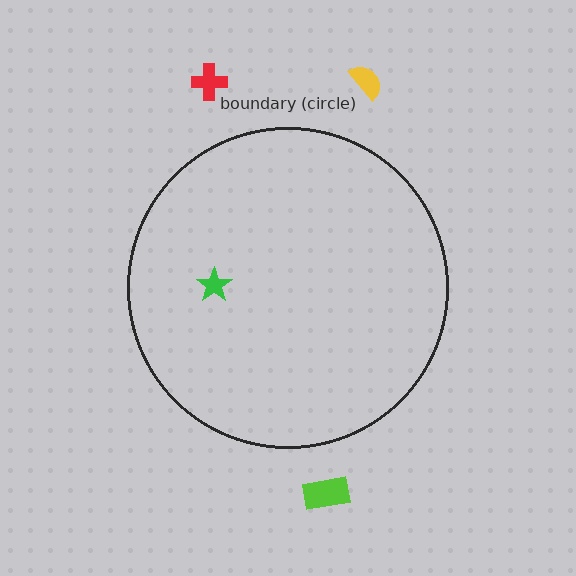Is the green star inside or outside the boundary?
Inside.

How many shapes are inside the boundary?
1 inside, 3 outside.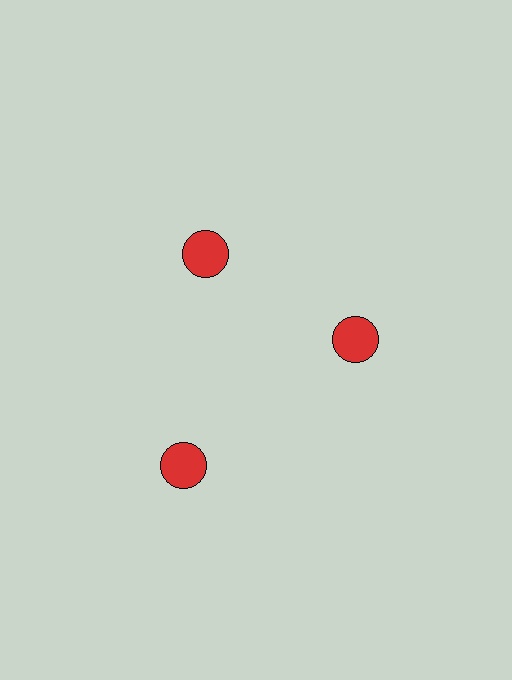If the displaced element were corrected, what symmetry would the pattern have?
It would have 3-fold rotational symmetry — the pattern would map onto itself every 120 degrees.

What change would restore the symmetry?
The symmetry would be restored by moving it inward, back onto the ring so that all 3 circles sit at equal angles and equal distance from the center.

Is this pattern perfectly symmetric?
No. The 3 red circles are arranged in a ring, but one element near the 7 o'clock position is pushed outward from the center, breaking the 3-fold rotational symmetry.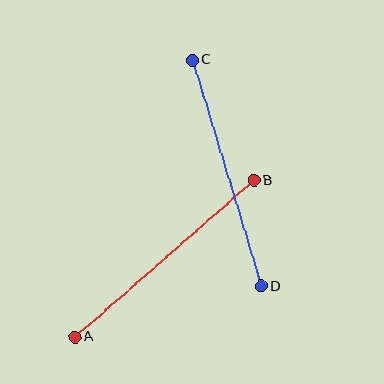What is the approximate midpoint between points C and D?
The midpoint is at approximately (227, 173) pixels.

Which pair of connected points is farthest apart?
Points A and B are farthest apart.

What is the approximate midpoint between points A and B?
The midpoint is at approximately (164, 258) pixels.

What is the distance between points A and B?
The distance is approximately 238 pixels.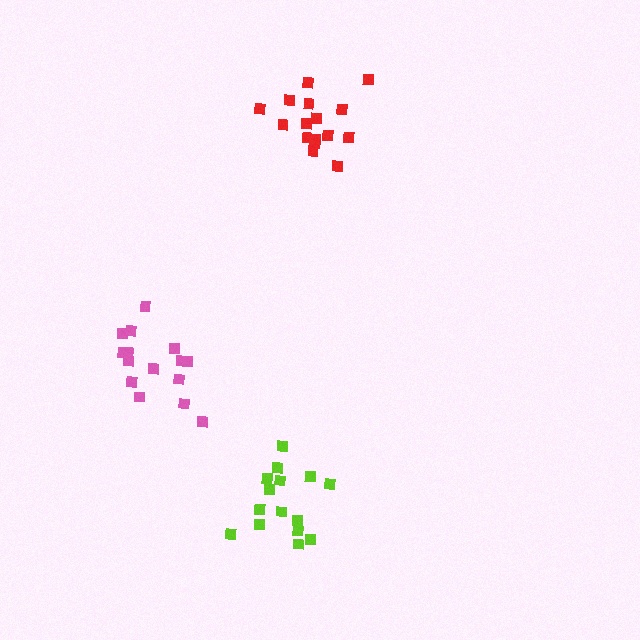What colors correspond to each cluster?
The clusters are colored: pink, lime, red.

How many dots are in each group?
Group 1: 15 dots, Group 2: 15 dots, Group 3: 16 dots (46 total).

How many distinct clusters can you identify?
There are 3 distinct clusters.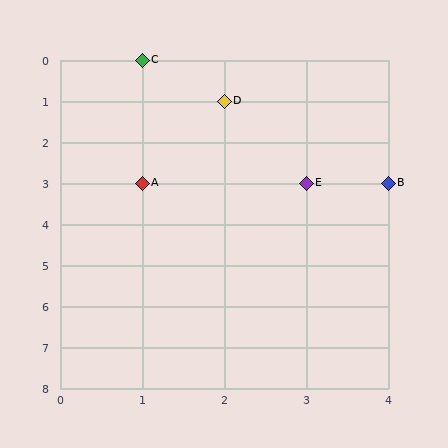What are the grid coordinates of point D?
Point D is at grid coordinates (2, 1).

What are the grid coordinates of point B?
Point B is at grid coordinates (4, 3).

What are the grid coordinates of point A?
Point A is at grid coordinates (1, 3).